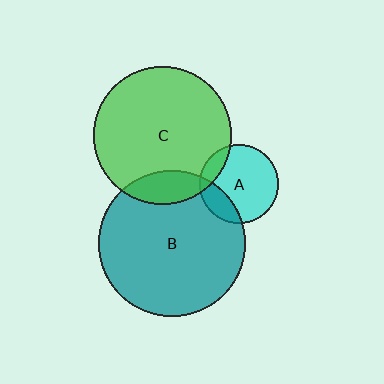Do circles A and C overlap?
Yes.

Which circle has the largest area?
Circle B (teal).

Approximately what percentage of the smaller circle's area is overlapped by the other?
Approximately 15%.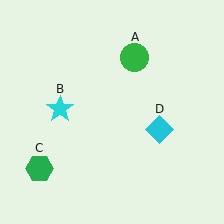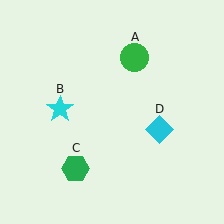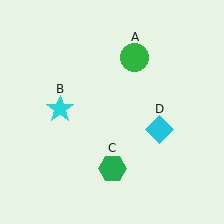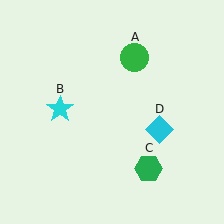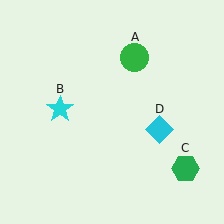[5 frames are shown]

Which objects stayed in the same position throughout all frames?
Green circle (object A) and cyan star (object B) and cyan diamond (object D) remained stationary.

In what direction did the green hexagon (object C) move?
The green hexagon (object C) moved right.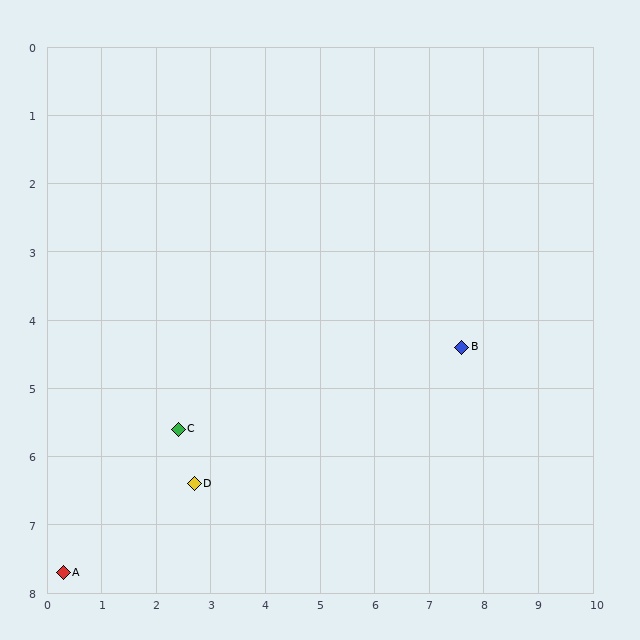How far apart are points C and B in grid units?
Points C and B are about 5.3 grid units apart.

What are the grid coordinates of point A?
Point A is at approximately (0.3, 7.7).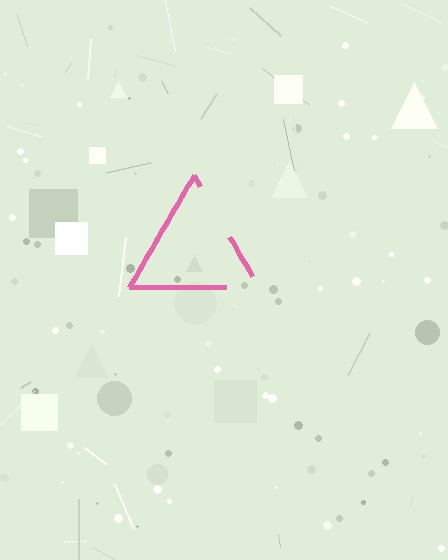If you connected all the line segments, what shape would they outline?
They would outline a triangle.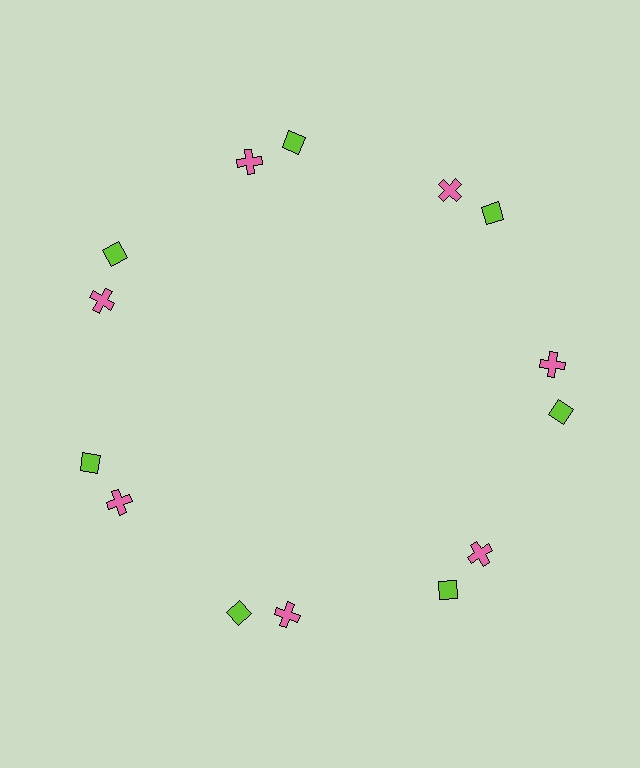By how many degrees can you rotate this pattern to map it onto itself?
The pattern maps onto itself every 51 degrees of rotation.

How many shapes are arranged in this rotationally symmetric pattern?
There are 14 shapes, arranged in 7 groups of 2.